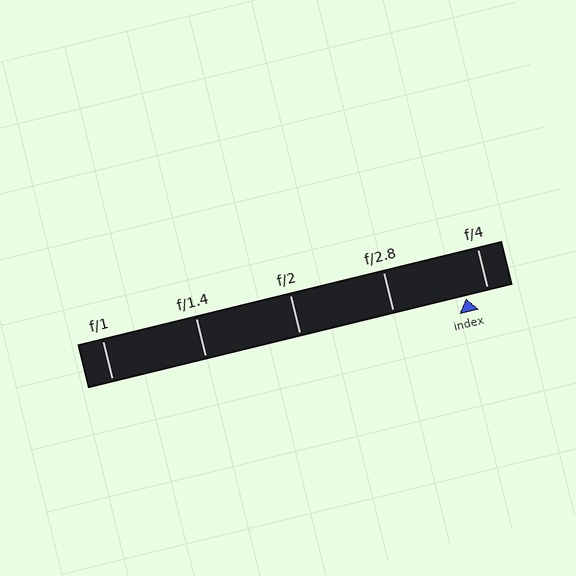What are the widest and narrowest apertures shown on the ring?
The widest aperture shown is f/1 and the narrowest is f/4.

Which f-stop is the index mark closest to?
The index mark is closest to f/4.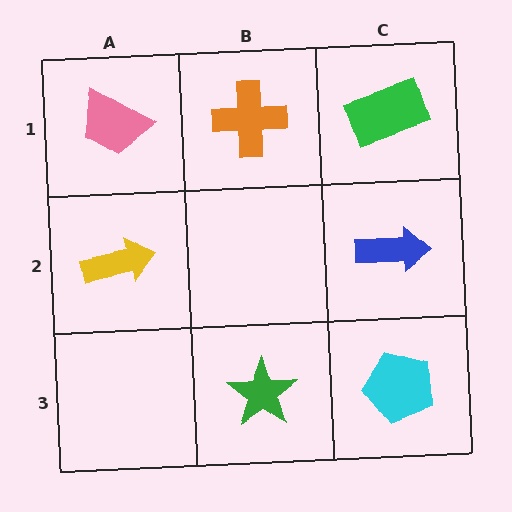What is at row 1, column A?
A pink trapezoid.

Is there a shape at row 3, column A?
No, that cell is empty.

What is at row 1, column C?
A green rectangle.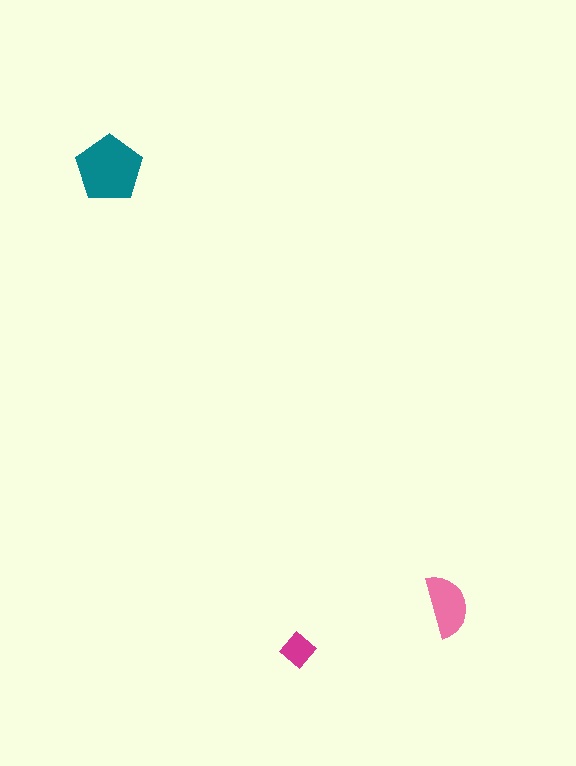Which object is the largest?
The teal pentagon.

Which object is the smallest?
The magenta diamond.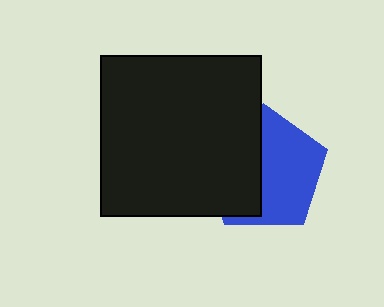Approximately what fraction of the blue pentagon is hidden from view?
Roughly 44% of the blue pentagon is hidden behind the black square.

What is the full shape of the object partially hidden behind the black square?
The partially hidden object is a blue pentagon.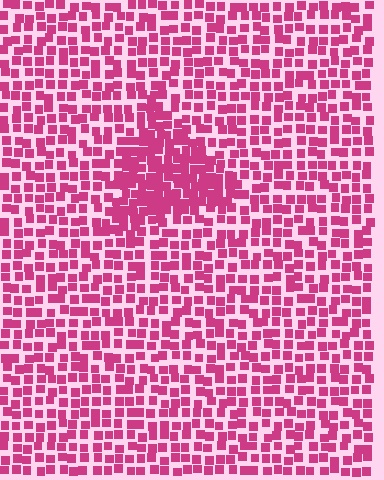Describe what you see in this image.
The image contains small magenta elements arranged at two different densities. A triangle-shaped region is visible where the elements are more densely packed than the surrounding area.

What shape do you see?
I see a triangle.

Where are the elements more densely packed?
The elements are more densely packed inside the triangle boundary.